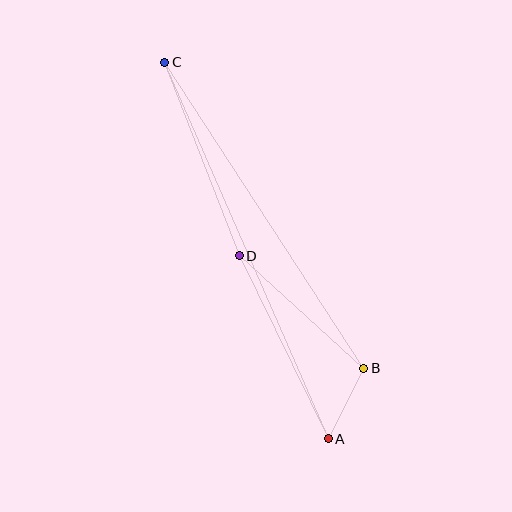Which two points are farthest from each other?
Points A and C are farthest from each other.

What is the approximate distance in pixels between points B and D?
The distance between B and D is approximately 168 pixels.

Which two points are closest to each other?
Points A and B are closest to each other.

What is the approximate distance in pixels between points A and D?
The distance between A and D is approximately 204 pixels.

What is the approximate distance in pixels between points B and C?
The distance between B and C is approximately 365 pixels.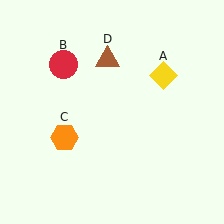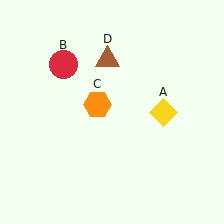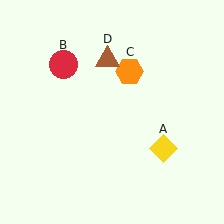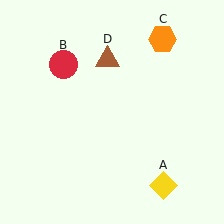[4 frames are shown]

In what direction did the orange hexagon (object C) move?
The orange hexagon (object C) moved up and to the right.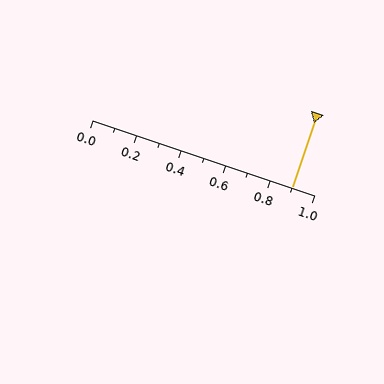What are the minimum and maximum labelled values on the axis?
The axis runs from 0.0 to 1.0.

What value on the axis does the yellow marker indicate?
The marker indicates approximately 0.9.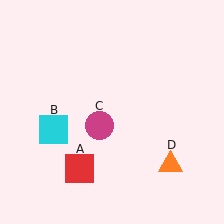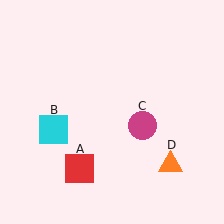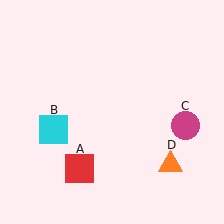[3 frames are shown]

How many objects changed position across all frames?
1 object changed position: magenta circle (object C).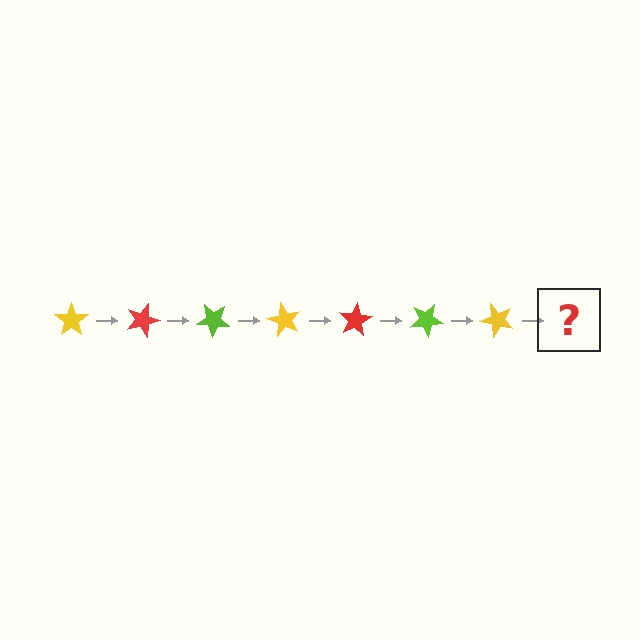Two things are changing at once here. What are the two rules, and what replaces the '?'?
The two rules are that it rotates 20 degrees each step and the color cycles through yellow, red, and lime. The '?' should be a red star, rotated 140 degrees from the start.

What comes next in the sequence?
The next element should be a red star, rotated 140 degrees from the start.